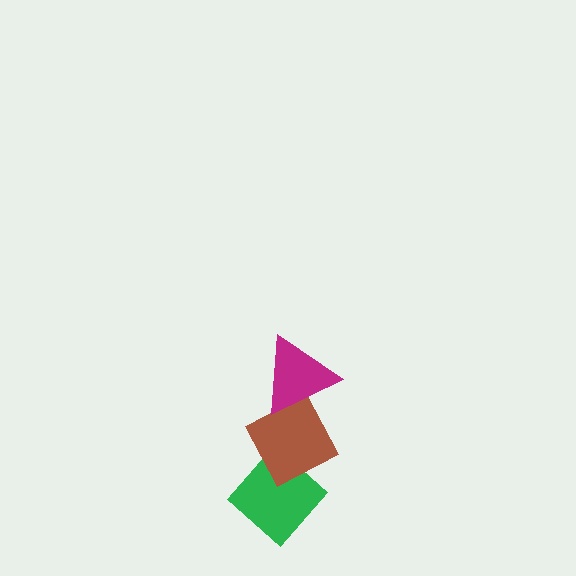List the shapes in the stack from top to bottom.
From top to bottom: the magenta triangle, the brown diamond, the green diamond.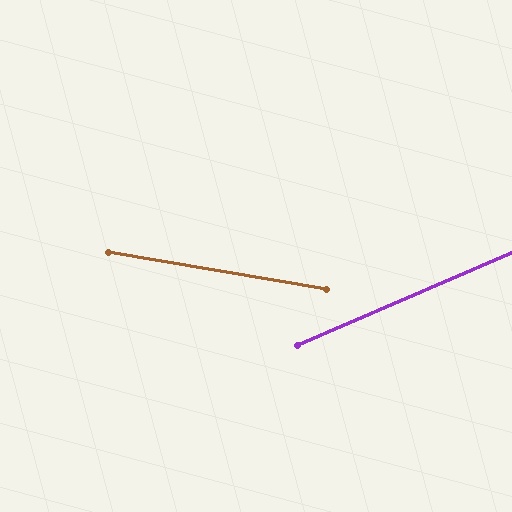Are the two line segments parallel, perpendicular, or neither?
Neither parallel nor perpendicular — they differ by about 33°.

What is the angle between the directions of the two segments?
Approximately 33 degrees.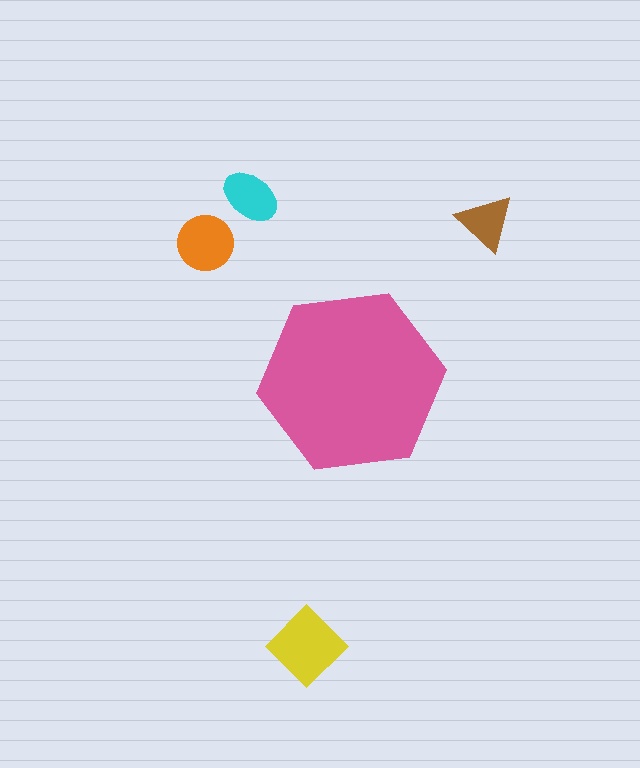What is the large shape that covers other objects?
A pink hexagon.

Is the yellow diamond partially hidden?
No, the yellow diamond is fully visible.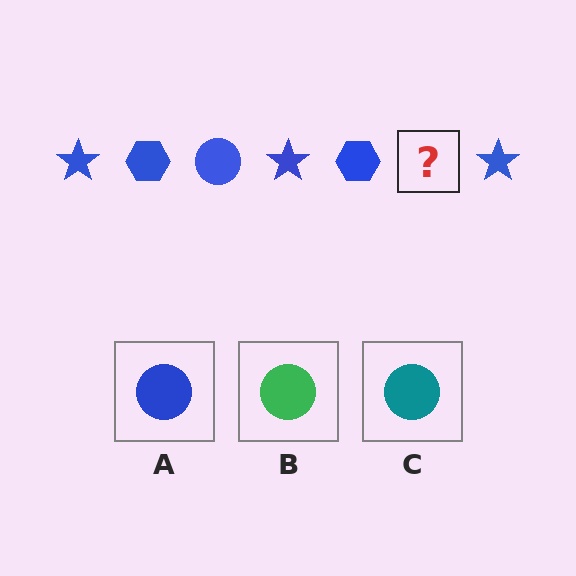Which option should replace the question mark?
Option A.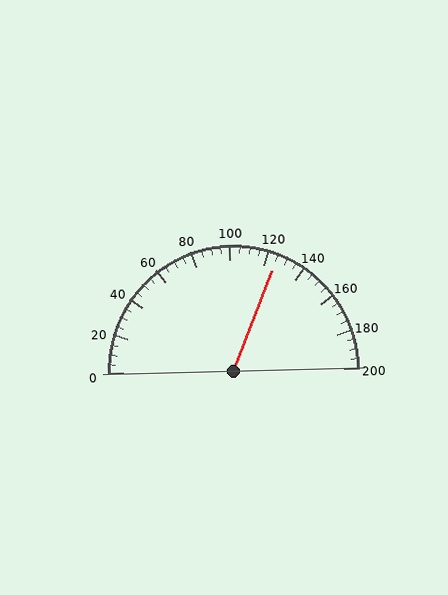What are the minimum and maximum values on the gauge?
The gauge ranges from 0 to 200.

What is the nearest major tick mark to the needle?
The nearest major tick mark is 120.